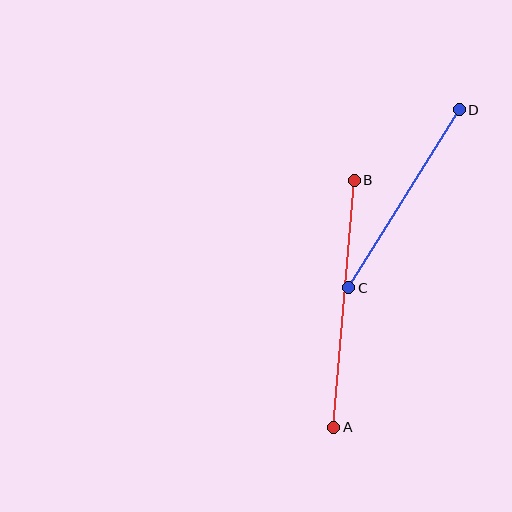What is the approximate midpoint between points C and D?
The midpoint is at approximately (404, 199) pixels.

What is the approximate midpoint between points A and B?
The midpoint is at approximately (344, 304) pixels.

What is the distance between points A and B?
The distance is approximately 248 pixels.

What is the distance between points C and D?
The distance is approximately 210 pixels.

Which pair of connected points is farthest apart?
Points A and B are farthest apart.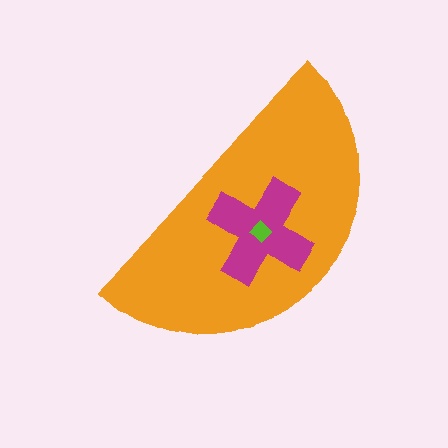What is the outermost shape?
The orange semicircle.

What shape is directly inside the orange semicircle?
The magenta cross.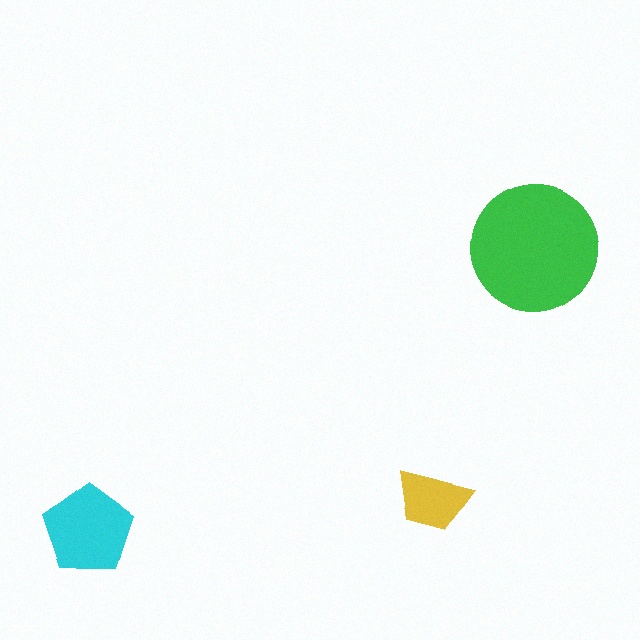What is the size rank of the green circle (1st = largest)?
1st.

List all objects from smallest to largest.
The yellow trapezoid, the cyan pentagon, the green circle.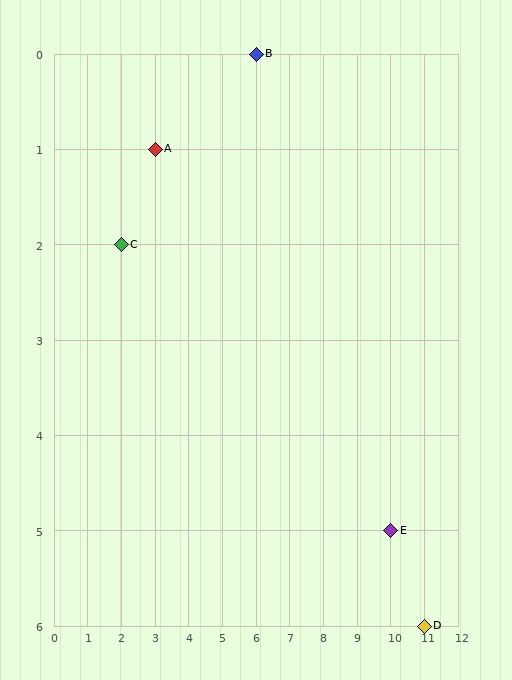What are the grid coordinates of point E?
Point E is at grid coordinates (10, 5).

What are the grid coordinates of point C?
Point C is at grid coordinates (2, 2).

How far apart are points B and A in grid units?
Points B and A are 3 columns and 1 row apart (about 3.2 grid units diagonally).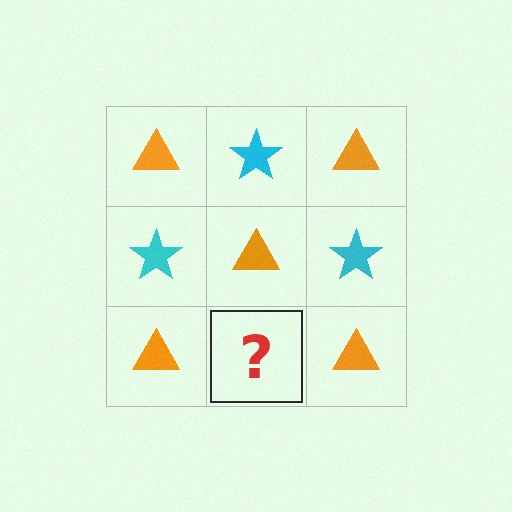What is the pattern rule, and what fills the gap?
The rule is that it alternates orange triangle and cyan star in a checkerboard pattern. The gap should be filled with a cyan star.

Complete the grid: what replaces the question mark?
The question mark should be replaced with a cyan star.